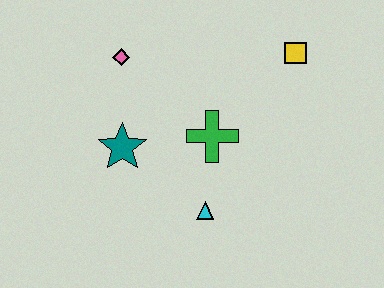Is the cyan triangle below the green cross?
Yes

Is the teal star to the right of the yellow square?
No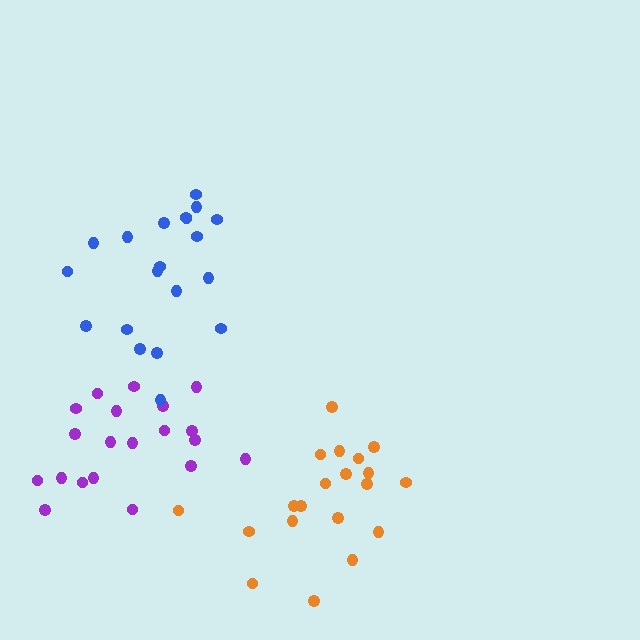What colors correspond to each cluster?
The clusters are colored: orange, purple, blue.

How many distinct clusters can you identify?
There are 3 distinct clusters.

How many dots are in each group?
Group 1: 20 dots, Group 2: 20 dots, Group 3: 20 dots (60 total).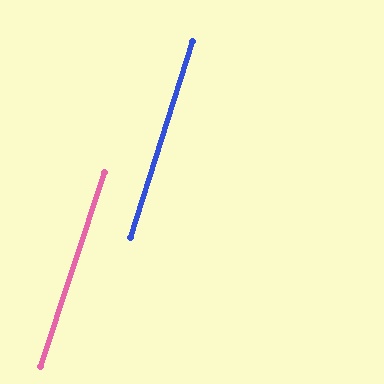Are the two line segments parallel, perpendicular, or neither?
Parallel — their directions differ by only 0.8°.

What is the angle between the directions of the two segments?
Approximately 1 degree.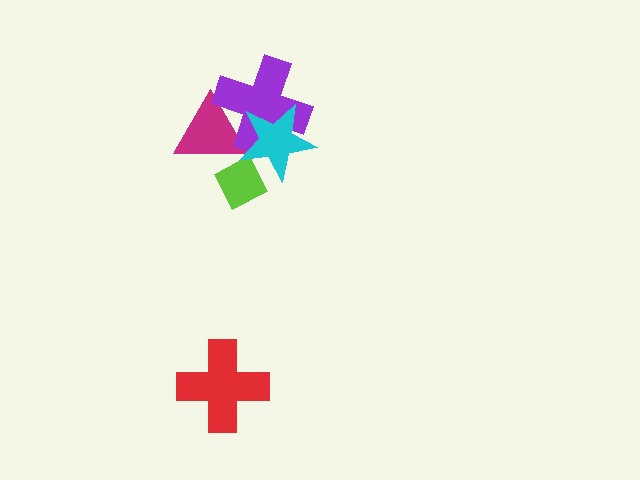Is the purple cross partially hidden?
Yes, it is partially covered by another shape.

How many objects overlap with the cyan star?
3 objects overlap with the cyan star.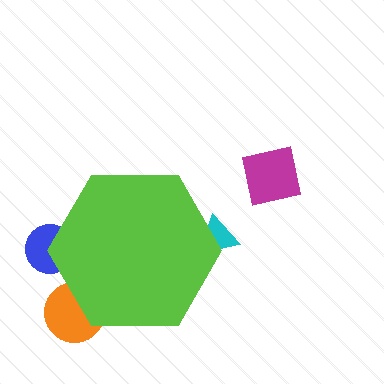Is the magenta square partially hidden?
No, the magenta square is fully visible.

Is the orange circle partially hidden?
Yes, the orange circle is partially hidden behind the lime hexagon.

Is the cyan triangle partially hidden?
Yes, the cyan triangle is partially hidden behind the lime hexagon.